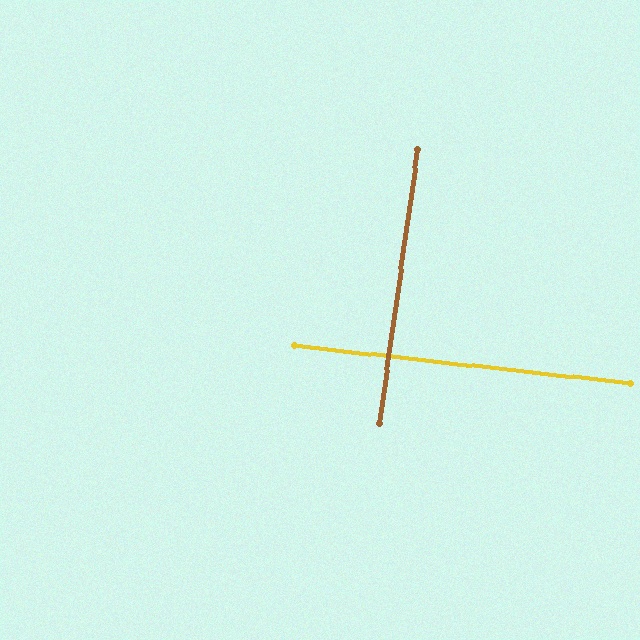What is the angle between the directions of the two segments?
Approximately 89 degrees.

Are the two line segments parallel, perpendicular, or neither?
Perpendicular — they meet at approximately 89°.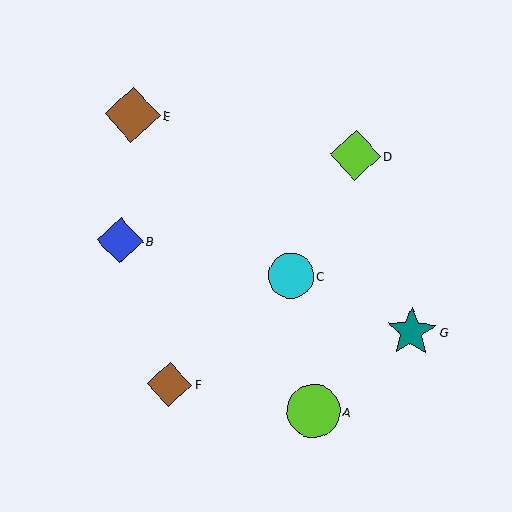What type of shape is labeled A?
Shape A is a lime circle.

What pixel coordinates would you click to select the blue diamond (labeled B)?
Click at (120, 241) to select the blue diamond B.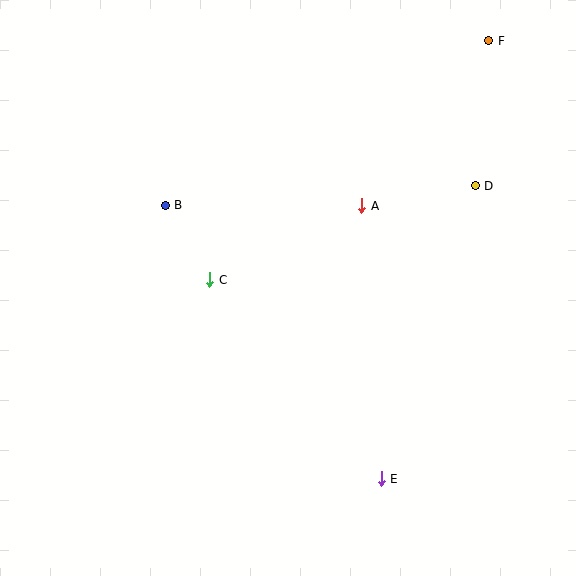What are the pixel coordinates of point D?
Point D is at (475, 186).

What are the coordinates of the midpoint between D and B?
The midpoint between D and B is at (320, 196).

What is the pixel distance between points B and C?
The distance between B and C is 87 pixels.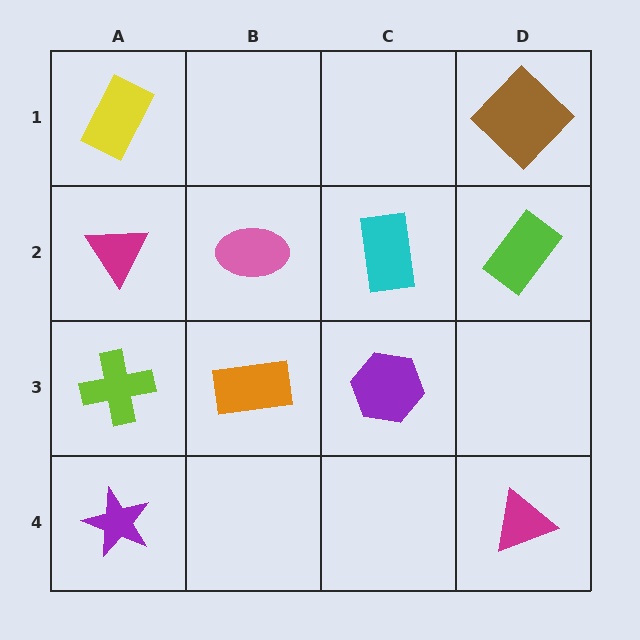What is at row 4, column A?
A purple star.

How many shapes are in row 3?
3 shapes.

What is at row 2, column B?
A pink ellipse.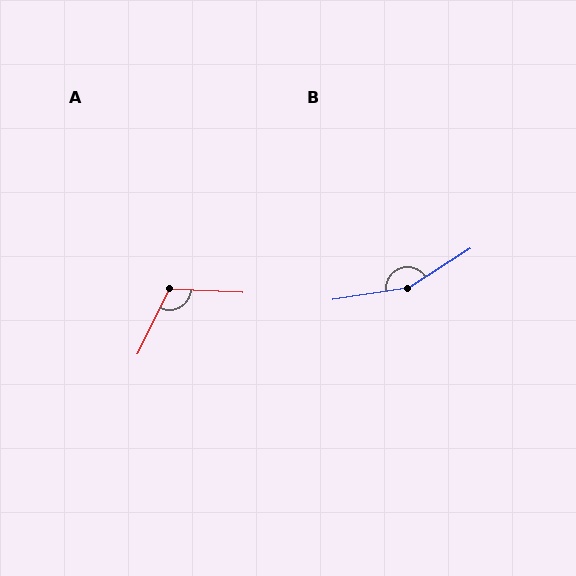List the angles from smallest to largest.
A (114°), B (156°).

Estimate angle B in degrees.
Approximately 156 degrees.